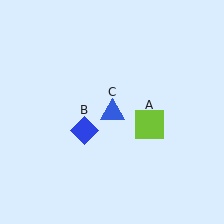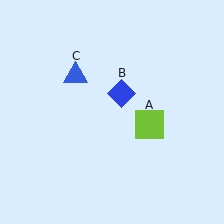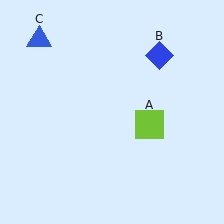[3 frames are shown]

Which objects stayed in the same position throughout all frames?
Lime square (object A) remained stationary.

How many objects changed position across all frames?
2 objects changed position: blue diamond (object B), blue triangle (object C).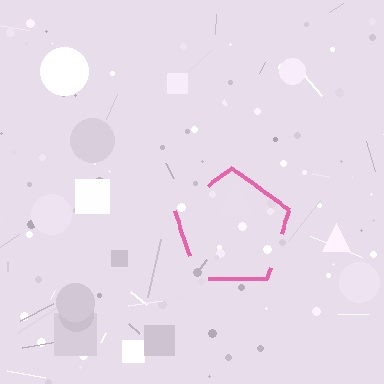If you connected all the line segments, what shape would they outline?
They would outline a pentagon.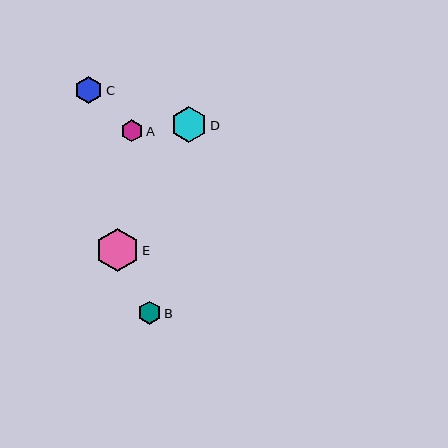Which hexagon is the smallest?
Hexagon A is the smallest with a size of approximately 22 pixels.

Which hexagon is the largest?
Hexagon E is the largest with a size of approximately 43 pixels.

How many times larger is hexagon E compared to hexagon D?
Hexagon E is approximately 1.2 times the size of hexagon D.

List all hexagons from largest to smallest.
From largest to smallest: E, D, C, B, A.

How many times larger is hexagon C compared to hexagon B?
Hexagon C is approximately 1.2 times the size of hexagon B.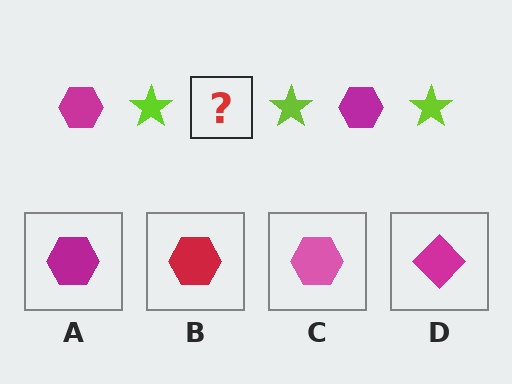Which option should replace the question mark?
Option A.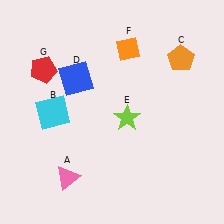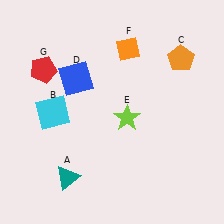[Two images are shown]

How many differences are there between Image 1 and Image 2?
There is 1 difference between the two images.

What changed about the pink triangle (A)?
In Image 1, A is pink. In Image 2, it changed to teal.